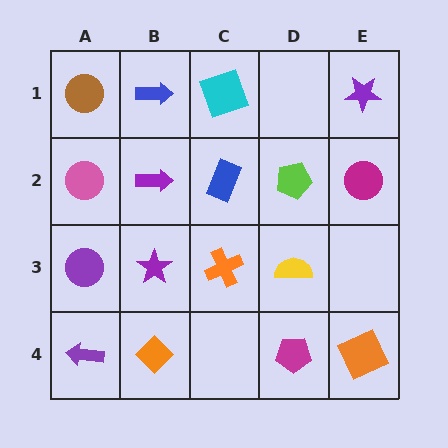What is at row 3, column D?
A yellow semicircle.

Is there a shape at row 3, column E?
No, that cell is empty.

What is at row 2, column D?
A lime pentagon.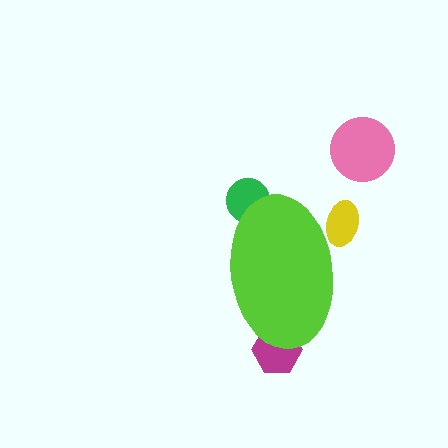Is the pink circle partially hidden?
No, the pink circle is fully visible.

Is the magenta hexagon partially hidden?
Yes, the magenta hexagon is partially hidden behind the lime ellipse.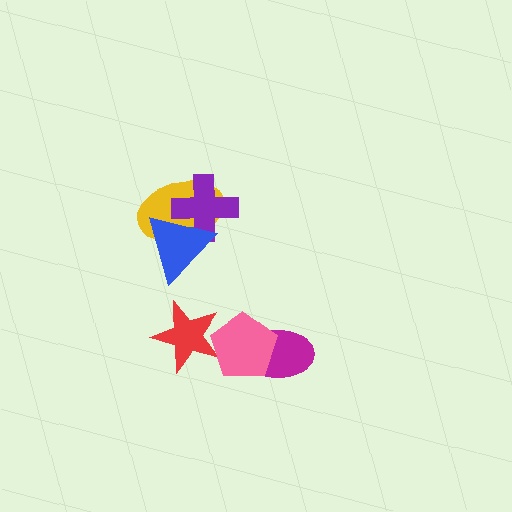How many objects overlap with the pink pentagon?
2 objects overlap with the pink pentagon.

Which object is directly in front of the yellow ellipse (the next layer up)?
The purple cross is directly in front of the yellow ellipse.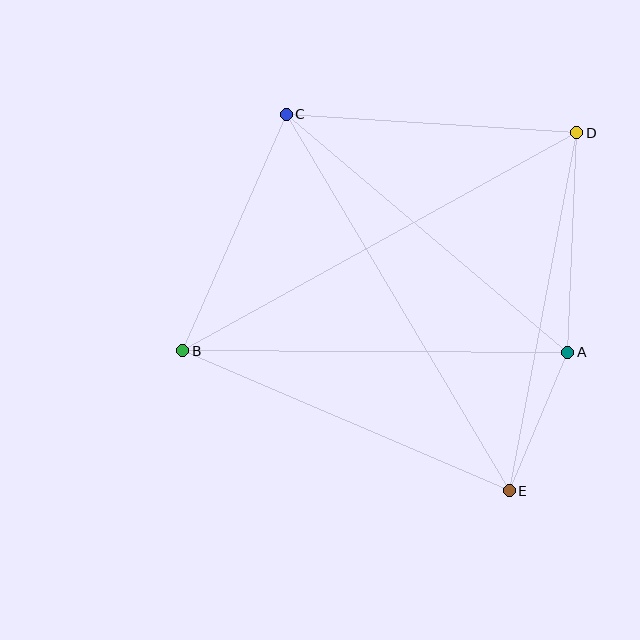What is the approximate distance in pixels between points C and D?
The distance between C and D is approximately 291 pixels.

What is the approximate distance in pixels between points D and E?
The distance between D and E is approximately 364 pixels.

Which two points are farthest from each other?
Points B and D are farthest from each other.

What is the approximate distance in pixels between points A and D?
The distance between A and D is approximately 220 pixels.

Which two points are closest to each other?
Points A and E are closest to each other.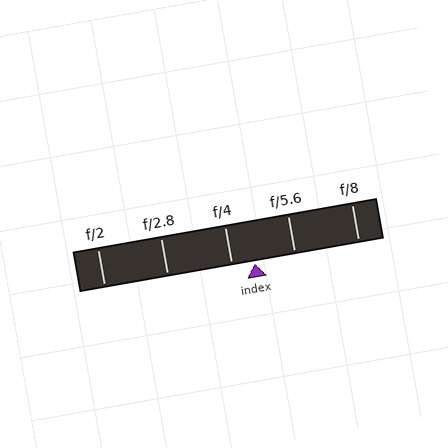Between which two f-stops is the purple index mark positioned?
The index mark is between f/4 and f/5.6.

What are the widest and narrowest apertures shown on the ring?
The widest aperture shown is f/2 and the narrowest is f/8.